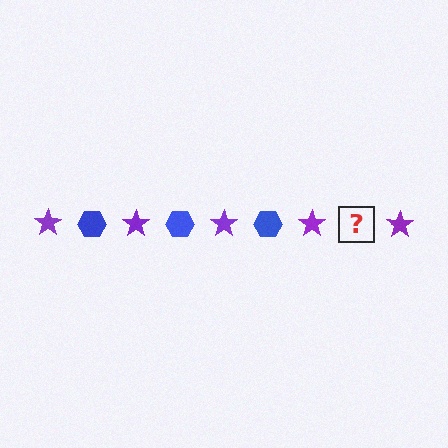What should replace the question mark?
The question mark should be replaced with a blue hexagon.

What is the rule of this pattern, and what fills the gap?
The rule is that the pattern alternates between purple star and blue hexagon. The gap should be filled with a blue hexagon.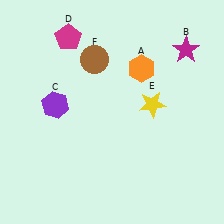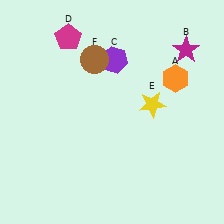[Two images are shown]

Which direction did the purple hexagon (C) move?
The purple hexagon (C) moved right.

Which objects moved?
The objects that moved are: the orange hexagon (A), the purple hexagon (C).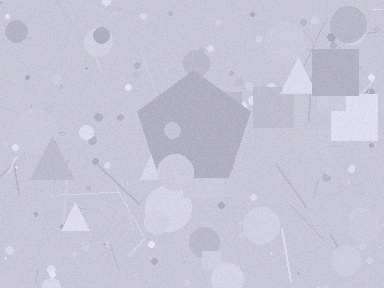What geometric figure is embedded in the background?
A pentagon is embedded in the background.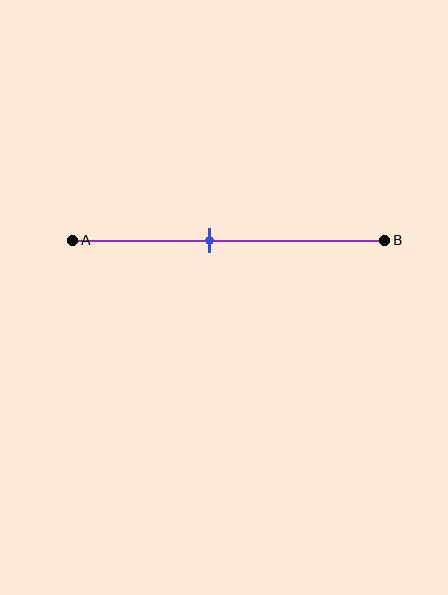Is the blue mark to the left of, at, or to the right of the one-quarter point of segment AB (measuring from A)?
The blue mark is to the right of the one-quarter point of segment AB.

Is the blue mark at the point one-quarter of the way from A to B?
No, the mark is at about 45% from A, not at the 25% one-quarter point.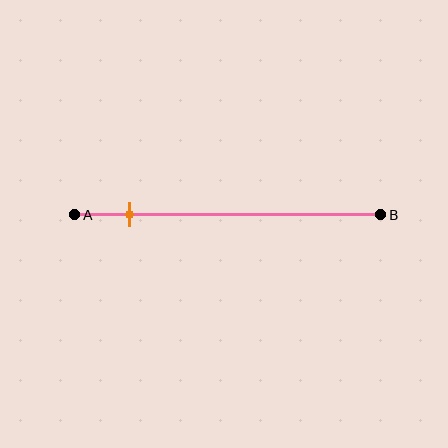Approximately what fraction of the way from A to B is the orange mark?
The orange mark is approximately 20% of the way from A to B.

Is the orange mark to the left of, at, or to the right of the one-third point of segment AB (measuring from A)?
The orange mark is to the left of the one-third point of segment AB.